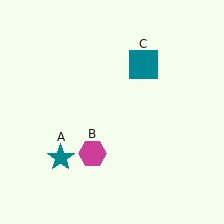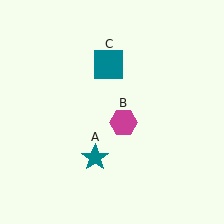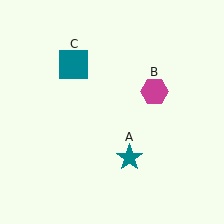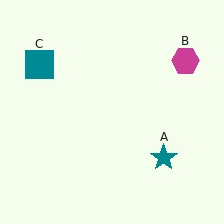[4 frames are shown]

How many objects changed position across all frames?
3 objects changed position: teal star (object A), magenta hexagon (object B), teal square (object C).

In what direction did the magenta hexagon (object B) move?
The magenta hexagon (object B) moved up and to the right.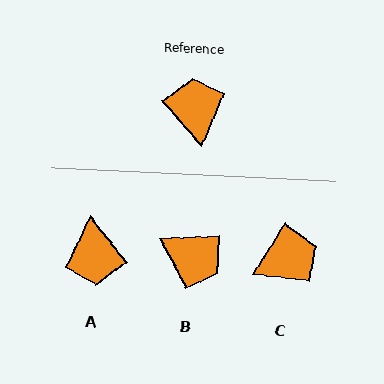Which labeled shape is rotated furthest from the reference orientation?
A, about 178 degrees away.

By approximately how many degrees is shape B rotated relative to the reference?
Approximately 129 degrees clockwise.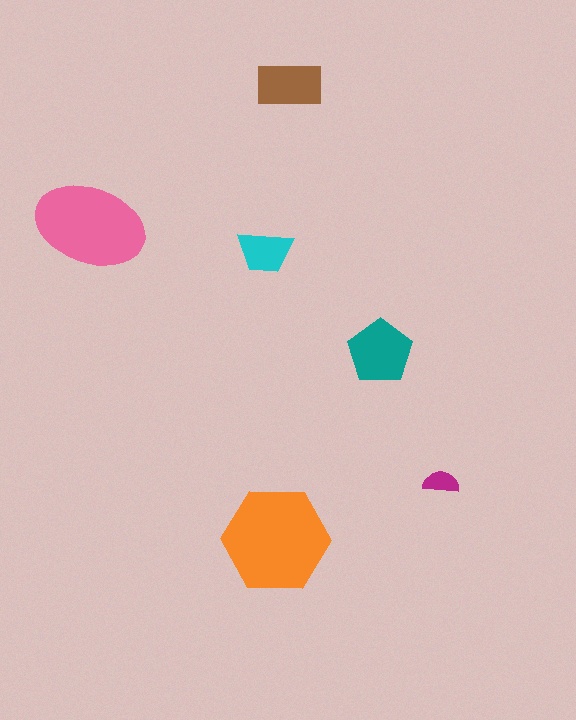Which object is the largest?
The orange hexagon.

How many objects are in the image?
There are 6 objects in the image.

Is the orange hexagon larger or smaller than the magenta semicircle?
Larger.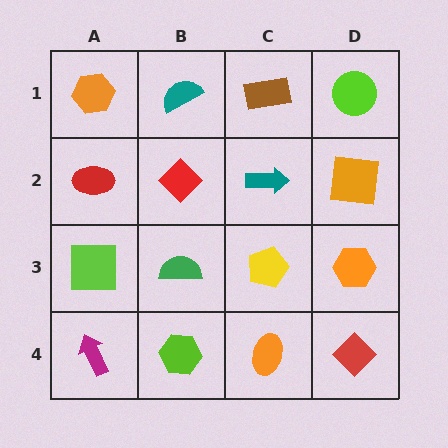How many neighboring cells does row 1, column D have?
2.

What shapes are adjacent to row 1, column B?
A red diamond (row 2, column B), an orange hexagon (row 1, column A), a brown rectangle (row 1, column C).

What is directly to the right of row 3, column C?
An orange hexagon.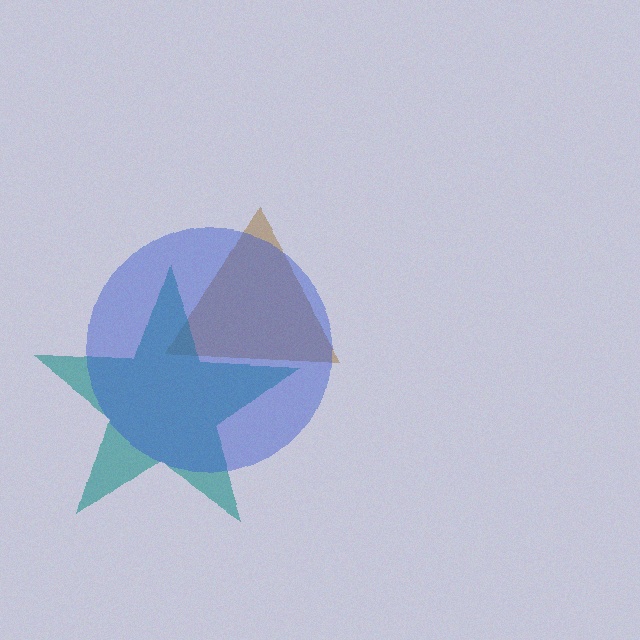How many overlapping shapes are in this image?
There are 3 overlapping shapes in the image.